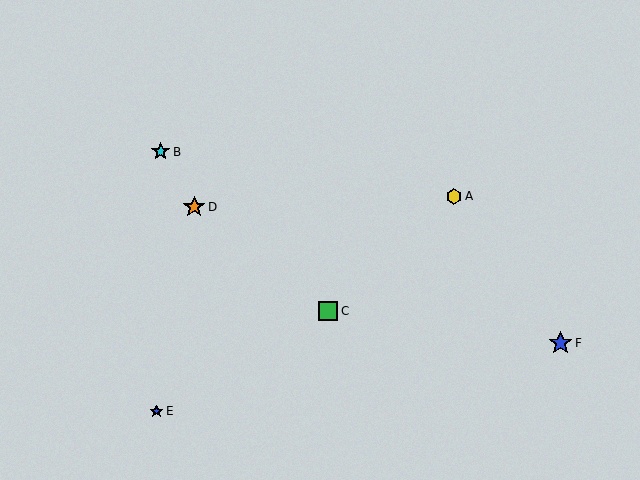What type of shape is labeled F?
Shape F is a blue star.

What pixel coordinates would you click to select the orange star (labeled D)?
Click at (194, 207) to select the orange star D.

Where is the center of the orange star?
The center of the orange star is at (194, 207).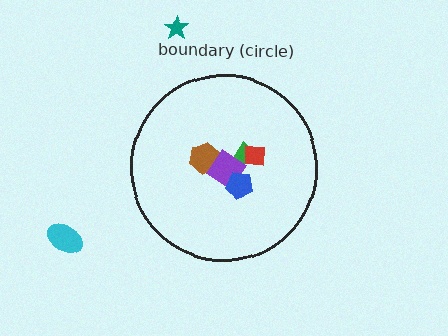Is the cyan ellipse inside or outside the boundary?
Outside.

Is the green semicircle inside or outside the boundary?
Inside.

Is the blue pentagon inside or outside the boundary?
Inside.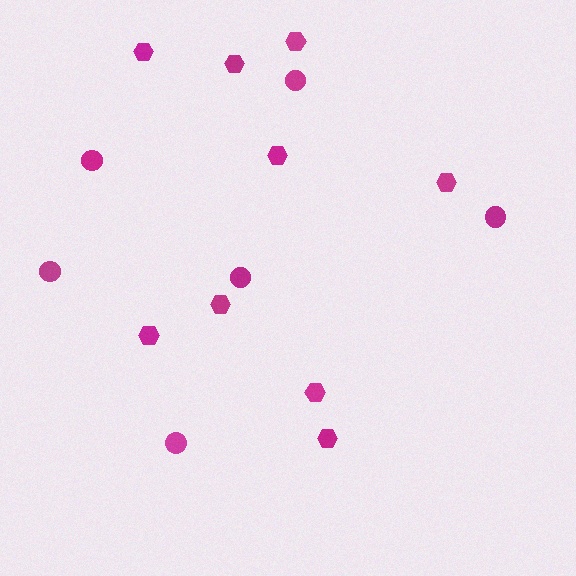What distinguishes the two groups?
There are 2 groups: one group of circles (6) and one group of hexagons (9).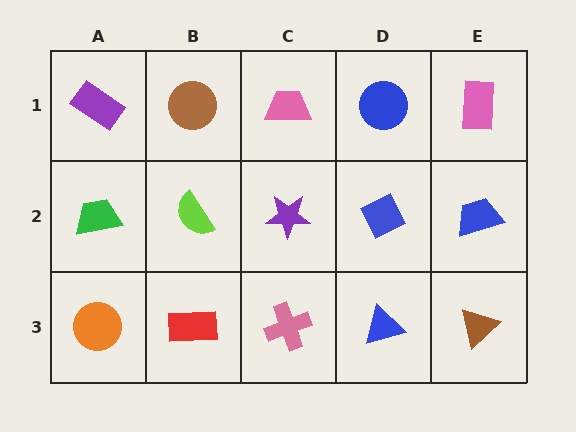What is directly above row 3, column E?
A blue trapezoid.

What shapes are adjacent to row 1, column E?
A blue trapezoid (row 2, column E), a blue circle (row 1, column D).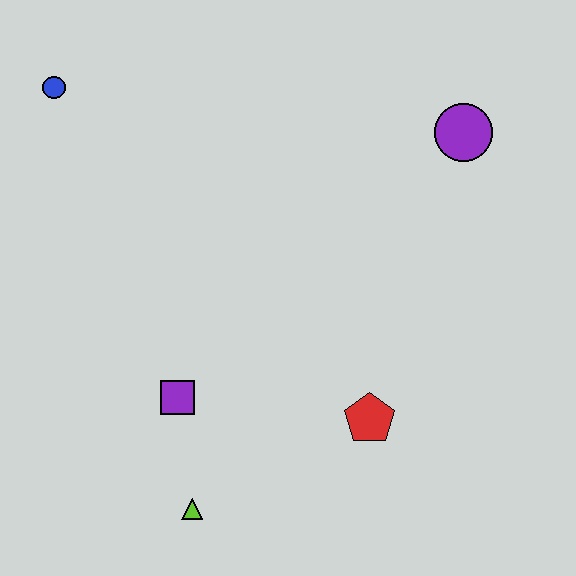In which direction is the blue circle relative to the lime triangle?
The blue circle is above the lime triangle.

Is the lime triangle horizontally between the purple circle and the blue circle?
Yes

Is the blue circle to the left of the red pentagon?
Yes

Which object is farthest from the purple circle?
The lime triangle is farthest from the purple circle.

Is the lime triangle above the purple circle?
No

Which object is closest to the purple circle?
The red pentagon is closest to the purple circle.